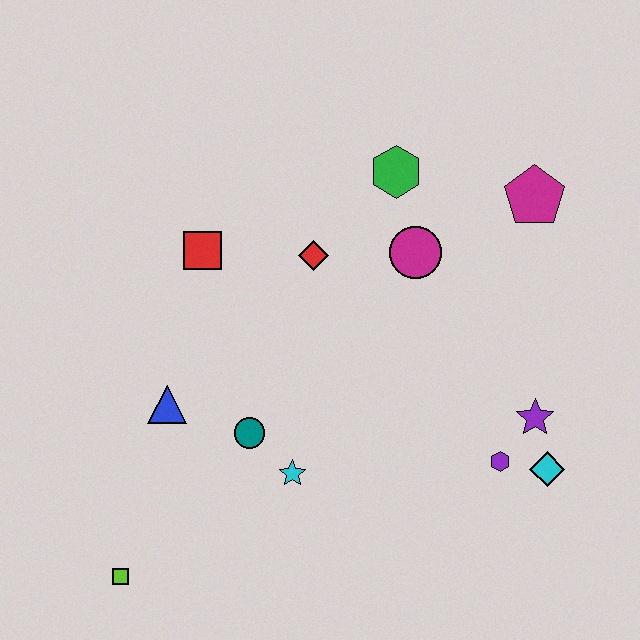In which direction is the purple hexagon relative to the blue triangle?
The purple hexagon is to the right of the blue triangle.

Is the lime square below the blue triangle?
Yes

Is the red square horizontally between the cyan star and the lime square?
Yes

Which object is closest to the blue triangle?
The teal circle is closest to the blue triangle.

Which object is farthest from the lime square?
The magenta pentagon is farthest from the lime square.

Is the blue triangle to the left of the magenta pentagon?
Yes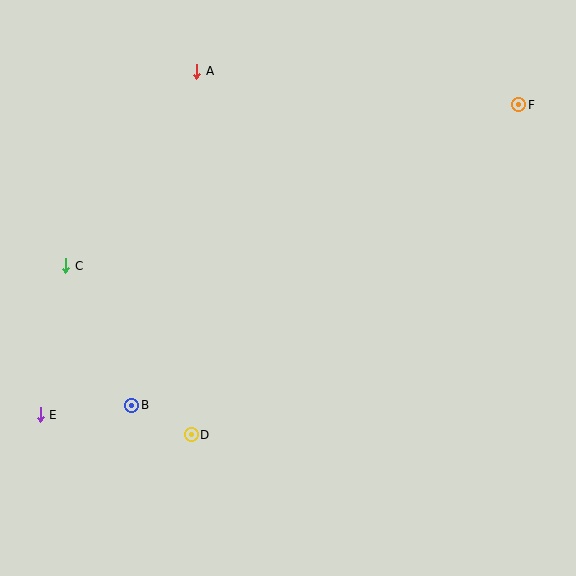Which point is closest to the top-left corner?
Point A is closest to the top-left corner.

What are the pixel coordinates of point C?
Point C is at (66, 266).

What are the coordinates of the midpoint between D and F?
The midpoint between D and F is at (355, 270).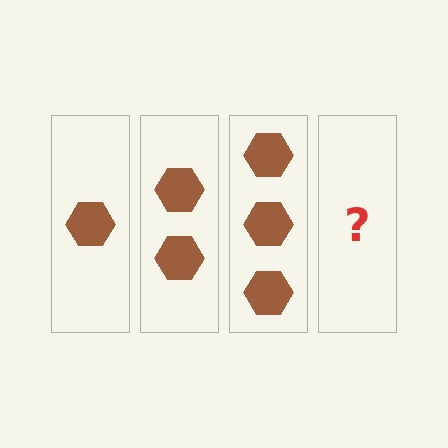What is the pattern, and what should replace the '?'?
The pattern is that each step adds one more hexagon. The '?' should be 4 hexagons.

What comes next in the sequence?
The next element should be 4 hexagons.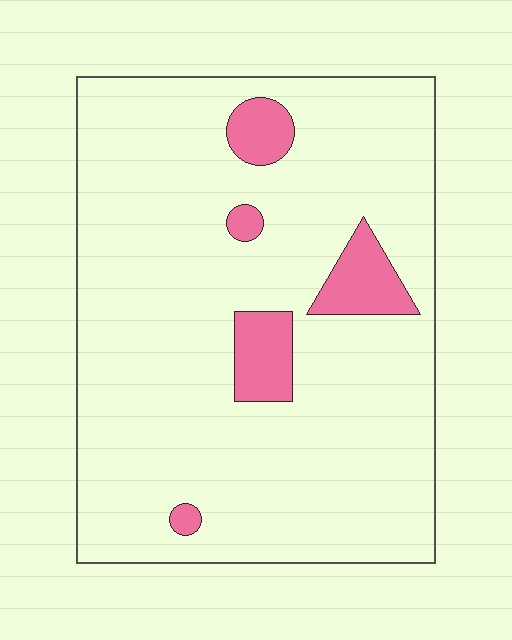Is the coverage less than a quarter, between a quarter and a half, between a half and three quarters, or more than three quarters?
Less than a quarter.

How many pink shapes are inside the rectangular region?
5.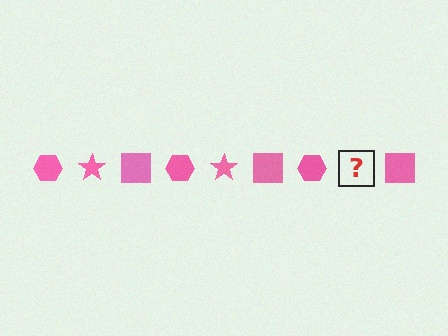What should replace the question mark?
The question mark should be replaced with a pink star.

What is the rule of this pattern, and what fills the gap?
The rule is that the pattern cycles through hexagon, star, square shapes in pink. The gap should be filled with a pink star.